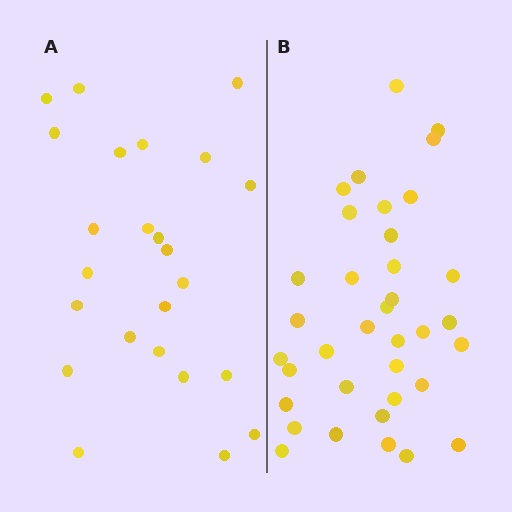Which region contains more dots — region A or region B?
Region B (the right region) has more dots.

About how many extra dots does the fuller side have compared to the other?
Region B has roughly 12 or so more dots than region A.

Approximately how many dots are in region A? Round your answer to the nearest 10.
About 20 dots. (The exact count is 24, which rounds to 20.)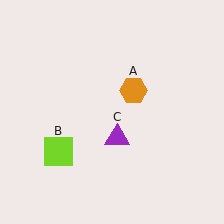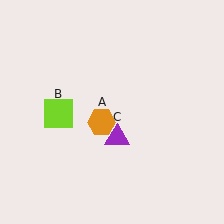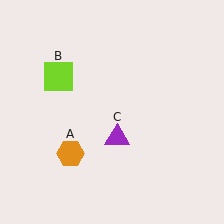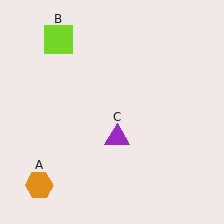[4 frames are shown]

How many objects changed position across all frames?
2 objects changed position: orange hexagon (object A), lime square (object B).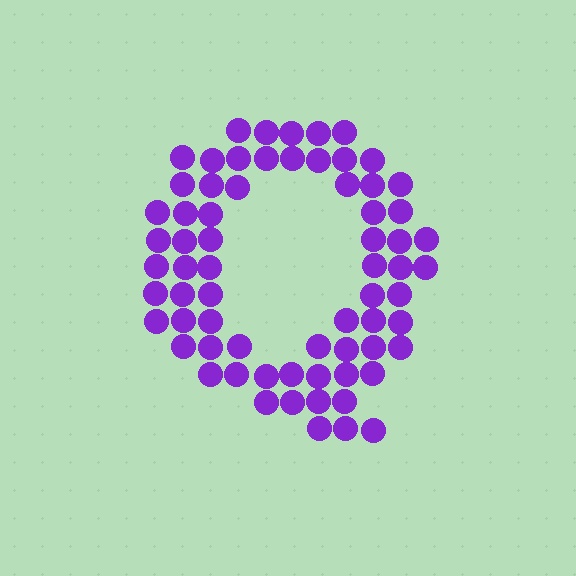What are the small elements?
The small elements are circles.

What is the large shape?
The large shape is the letter Q.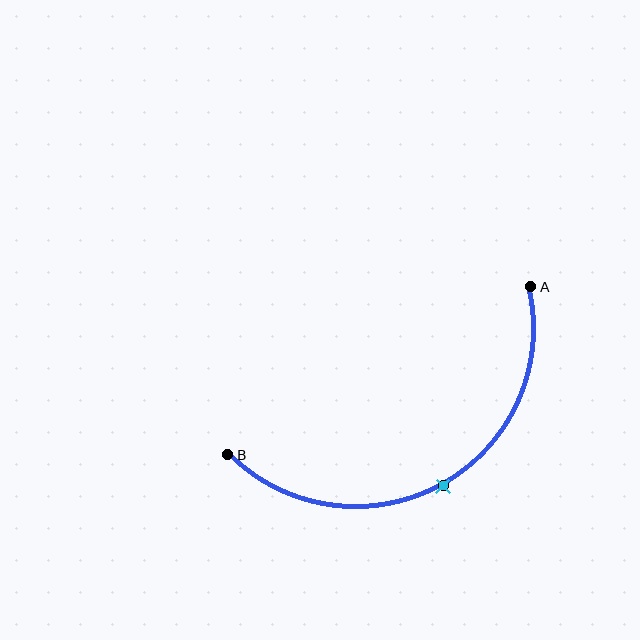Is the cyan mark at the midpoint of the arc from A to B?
Yes. The cyan mark lies on the arc at equal arc-length from both A and B — it is the arc midpoint.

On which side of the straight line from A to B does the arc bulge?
The arc bulges below the straight line connecting A and B.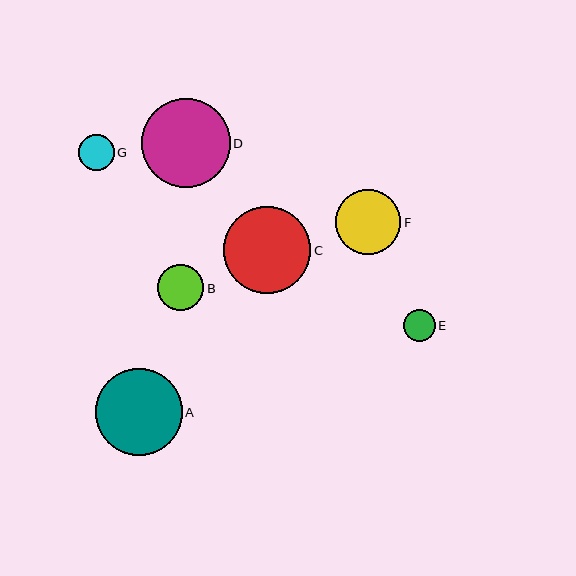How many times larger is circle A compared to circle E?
Circle A is approximately 2.7 times the size of circle E.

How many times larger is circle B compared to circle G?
Circle B is approximately 1.3 times the size of circle G.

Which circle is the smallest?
Circle E is the smallest with a size of approximately 32 pixels.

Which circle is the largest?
Circle D is the largest with a size of approximately 89 pixels.